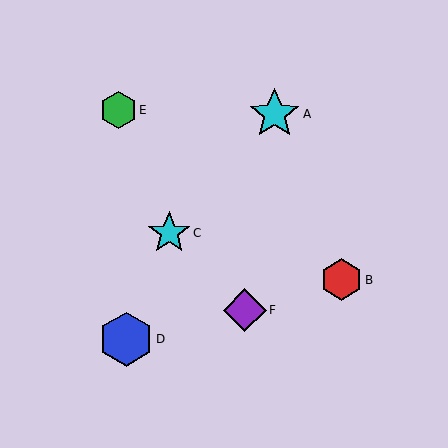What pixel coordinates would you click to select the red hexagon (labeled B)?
Click at (342, 280) to select the red hexagon B.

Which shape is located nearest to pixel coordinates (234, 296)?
The purple diamond (labeled F) at (245, 310) is nearest to that location.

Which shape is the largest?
The blue hexagon (labeled D) is the largest.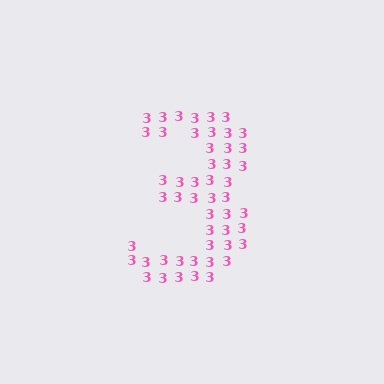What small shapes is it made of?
It is made of small digit 3's.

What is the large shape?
The large shape is the digit 3.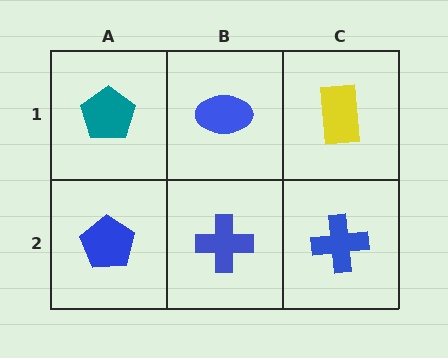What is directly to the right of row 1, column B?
A yellow rectangle.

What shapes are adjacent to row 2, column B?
A blue ellipse (row 1, column B), a blue pentagon (row 2, column A), a blue cross (row 2, column C).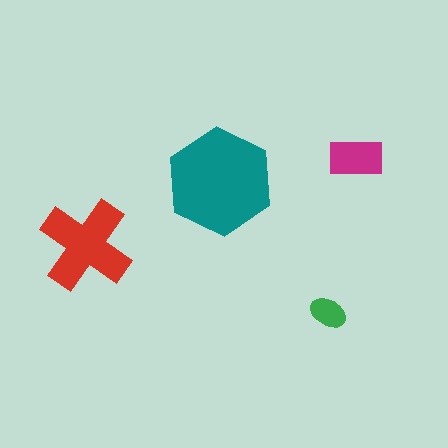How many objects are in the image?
There are 4 objects in the image.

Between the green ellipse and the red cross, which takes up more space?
The red cross.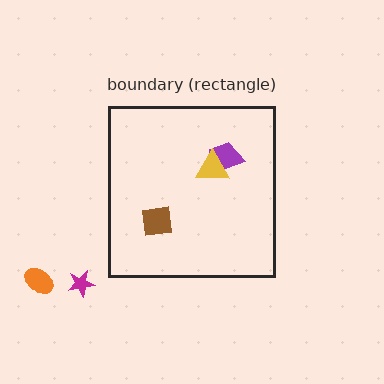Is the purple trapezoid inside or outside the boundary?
Inside.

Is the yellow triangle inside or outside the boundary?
Inside.